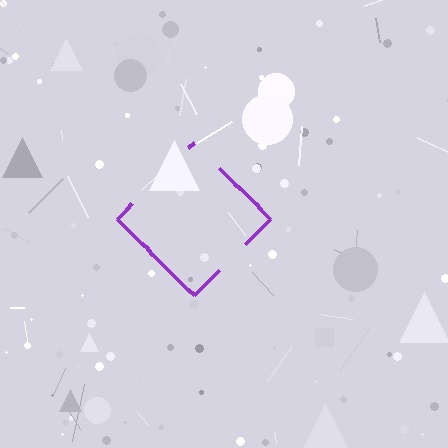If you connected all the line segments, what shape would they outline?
They would outline a diamond.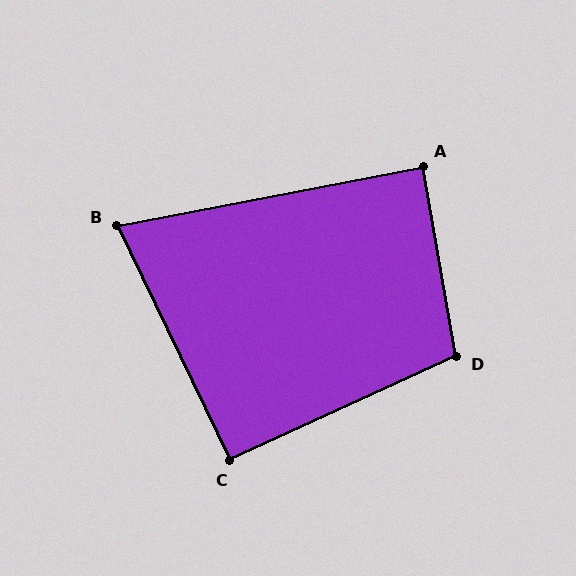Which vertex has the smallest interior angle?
B, at approximately 75 degrees.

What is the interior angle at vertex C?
Approximately 91 degrees (approximately right).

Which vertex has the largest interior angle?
D, at approximately 105 degrees.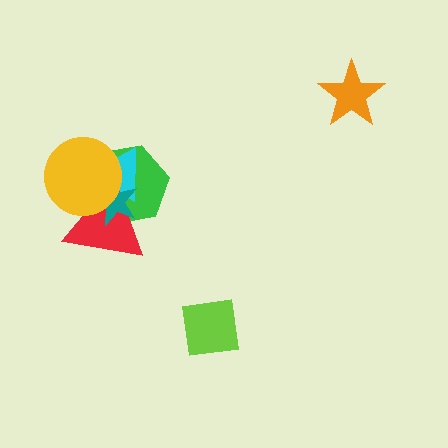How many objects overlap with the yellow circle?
4 objects overlap with the yellow circle.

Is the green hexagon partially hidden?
Yes, it is partially covered by another shape.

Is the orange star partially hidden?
No, no other shape covers it.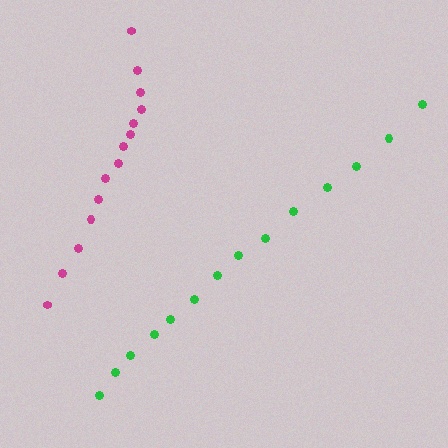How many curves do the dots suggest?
There are 2 distinct paths.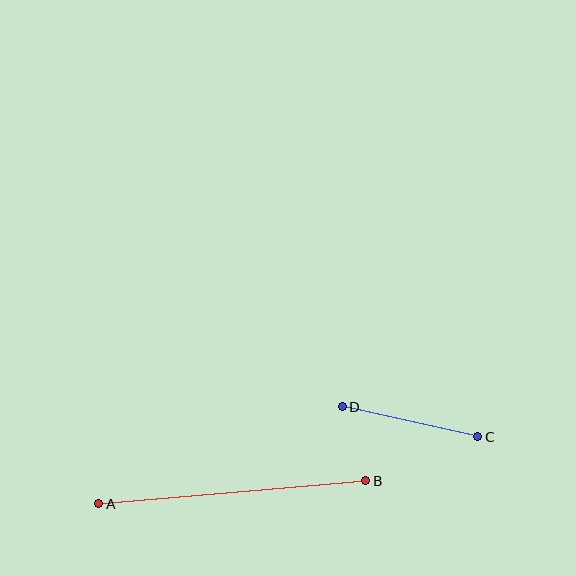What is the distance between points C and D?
The distance is approximately 139 pixels.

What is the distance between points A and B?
The distance is approximately 268 pixels.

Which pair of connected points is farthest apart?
Points A and B are farthest apart.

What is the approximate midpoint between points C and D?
The midpoint is at approximately (410, 422) pixels.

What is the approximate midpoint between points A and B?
The midpoint is at approximately (232, 492) pixels.